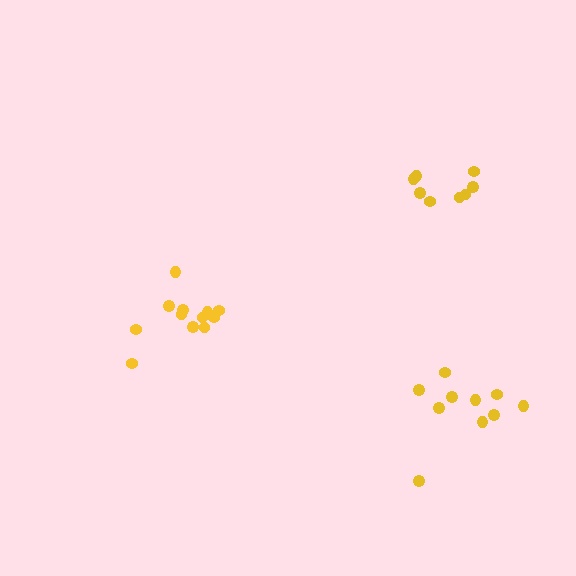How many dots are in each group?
Group 1: 10 dots, Group 2: 12 dots, Group 3: 8 dots (30 total).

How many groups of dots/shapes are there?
There are 3 groups.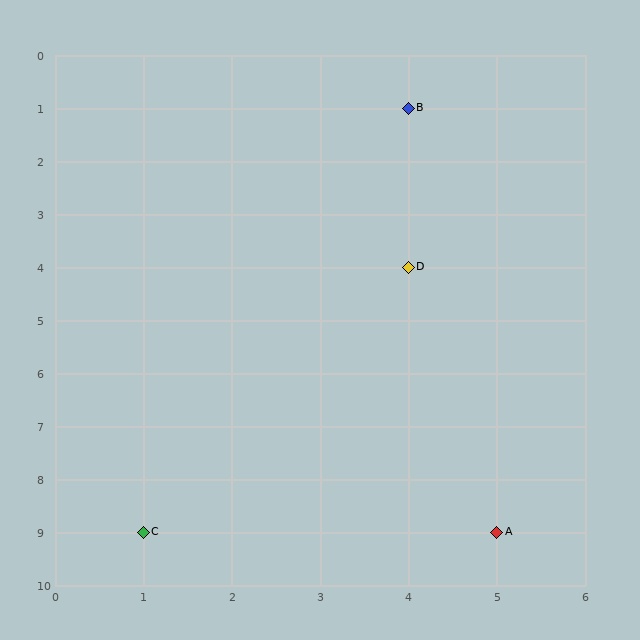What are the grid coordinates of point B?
Point B is at grid coordinates (4, 1).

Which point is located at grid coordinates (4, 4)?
Point D is at (4, 4).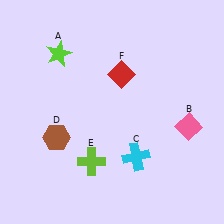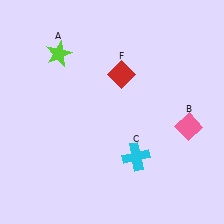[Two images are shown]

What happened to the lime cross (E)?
The lime cross (E) was removed in Image 2. It was in the bottom-left area of Image 1.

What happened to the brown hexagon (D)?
The brown hexagon (D) was removed in Image 2. It was in the bottom-left area of Image 1.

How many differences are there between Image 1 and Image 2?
There are 2 differences between the two images.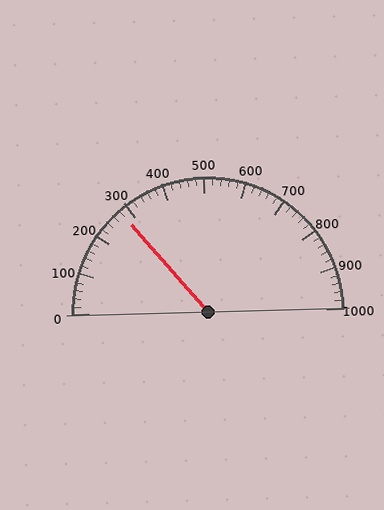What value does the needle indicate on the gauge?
The needle indicates approximately 280.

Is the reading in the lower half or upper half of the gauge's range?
The reading is in the lower half of the range (0 to 1000).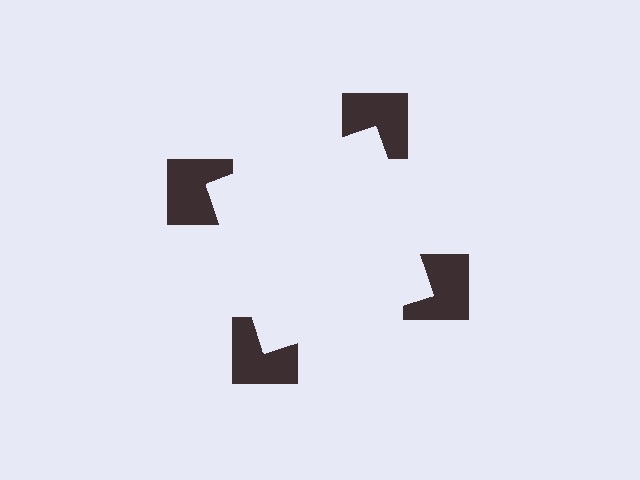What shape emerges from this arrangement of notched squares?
An illusory square — its edges are inferred from the aligned wedge cuts in the notched squares, not physically drawn.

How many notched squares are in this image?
There are 4 — one at each vertex of the illusory square.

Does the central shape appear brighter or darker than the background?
It typically appears slightly brighter than the background, even though no actual brightness change is drawn.